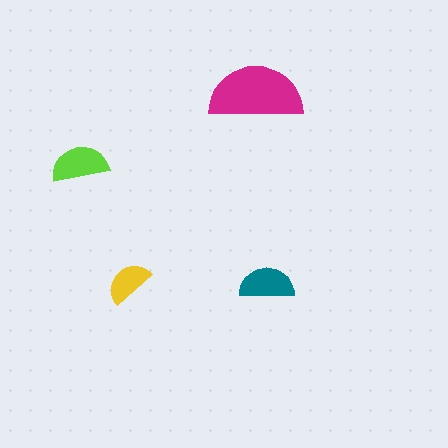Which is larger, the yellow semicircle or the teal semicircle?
The teal one.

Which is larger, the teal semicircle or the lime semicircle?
The lime one.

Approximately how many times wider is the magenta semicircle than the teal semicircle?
About 1.5 times wider.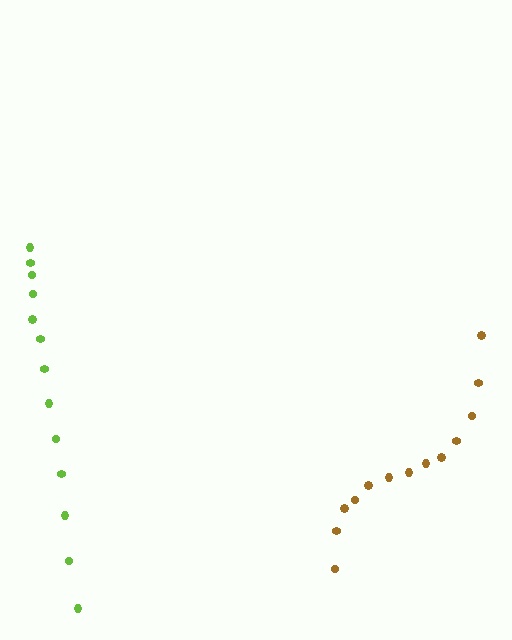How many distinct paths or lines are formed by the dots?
There are 2 distinct paths.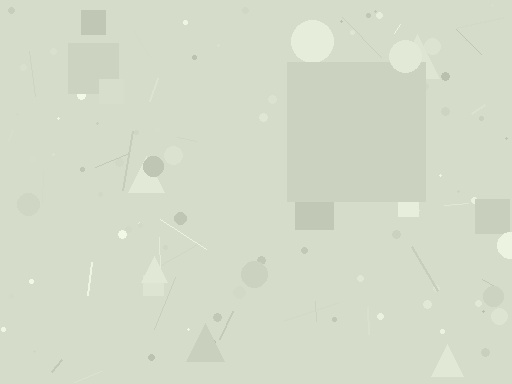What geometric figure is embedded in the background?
A square is embedded in the background.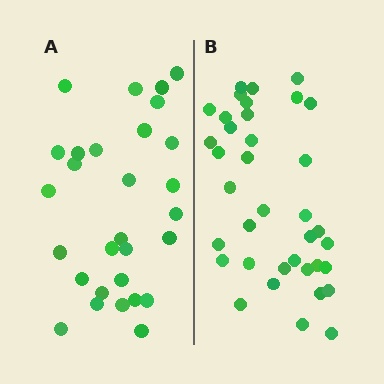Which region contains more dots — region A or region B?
Region B (the right region) has more dots.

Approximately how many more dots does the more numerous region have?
Region B has roughly 8 or so more dots than region A.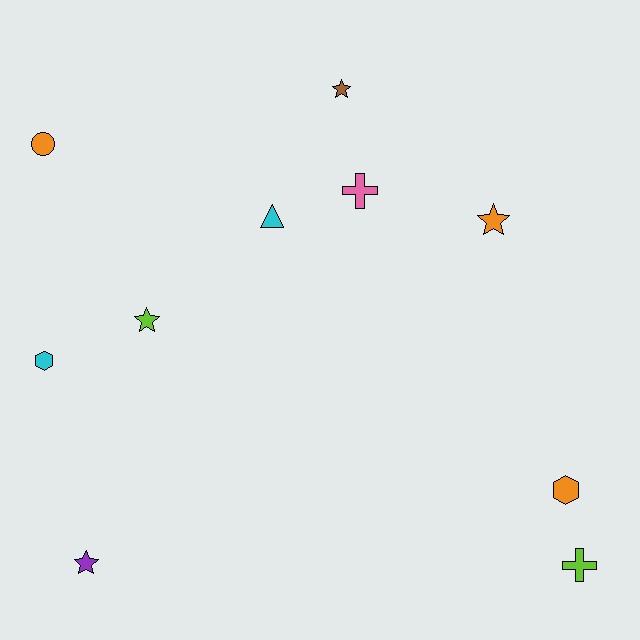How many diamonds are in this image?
There are no diamonds.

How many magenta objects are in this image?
There are no magenta objects.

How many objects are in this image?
There are 10 objects.